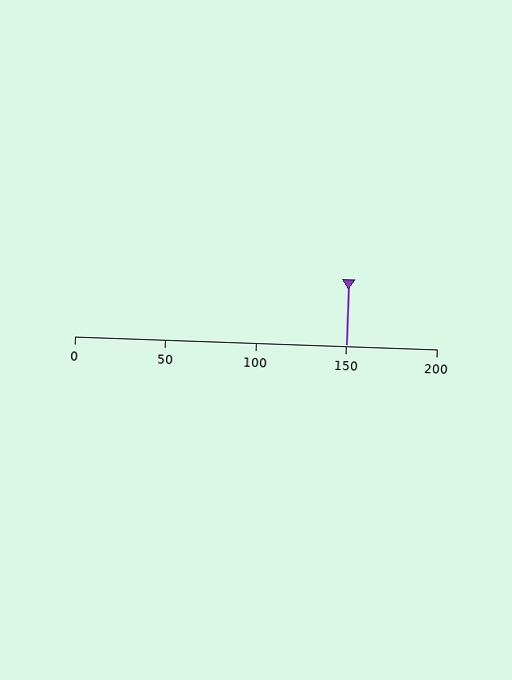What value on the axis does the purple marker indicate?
The marker indicates approximately 150.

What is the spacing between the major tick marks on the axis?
The major ticks are spaced 50 apart.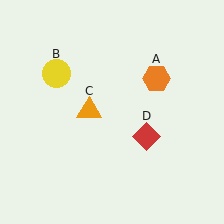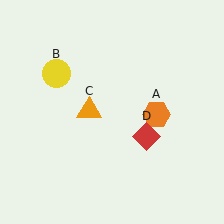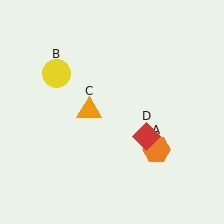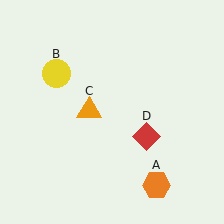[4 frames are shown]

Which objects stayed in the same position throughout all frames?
Yellow circle (object B) and orange triangle (object C) and red diamond (object D) remained stationary.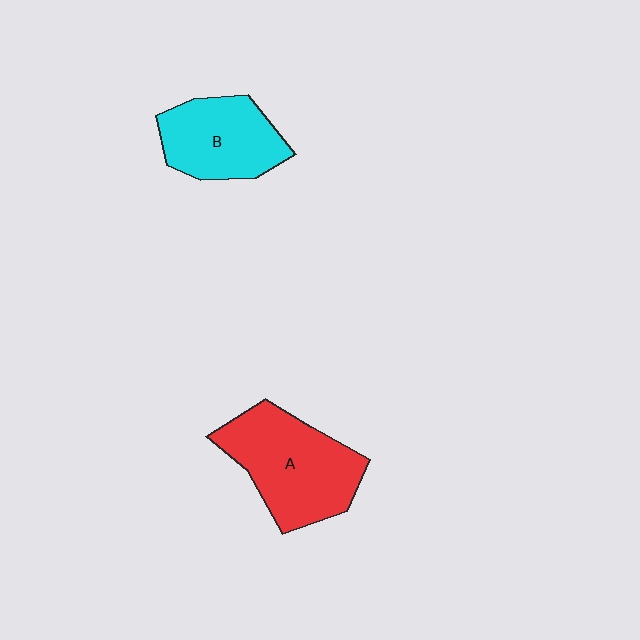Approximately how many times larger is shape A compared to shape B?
Approximately 1.3 times.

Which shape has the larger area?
Shape A (red).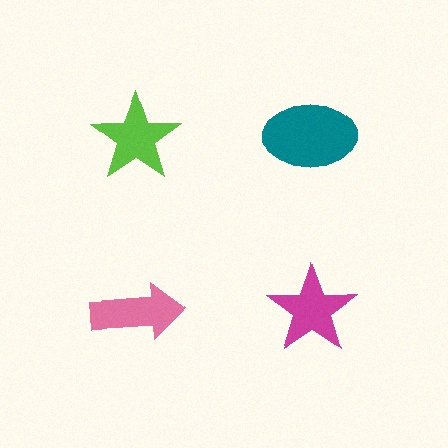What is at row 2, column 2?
A magenta star.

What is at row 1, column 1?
A lime star.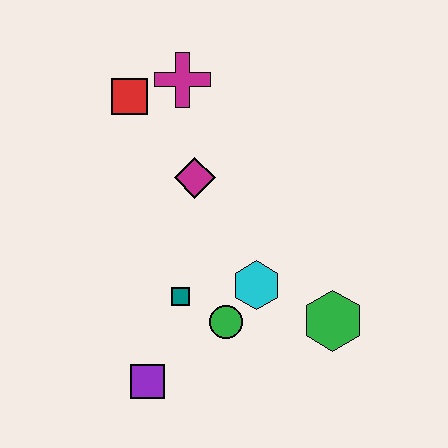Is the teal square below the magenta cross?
Yes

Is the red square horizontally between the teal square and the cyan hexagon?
No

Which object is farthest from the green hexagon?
The red square is farthest from the green hexagon.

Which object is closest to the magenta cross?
The red square is closest to the magenta cross.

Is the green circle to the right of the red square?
Yes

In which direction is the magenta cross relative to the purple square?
The magenta cross is above the purple square.